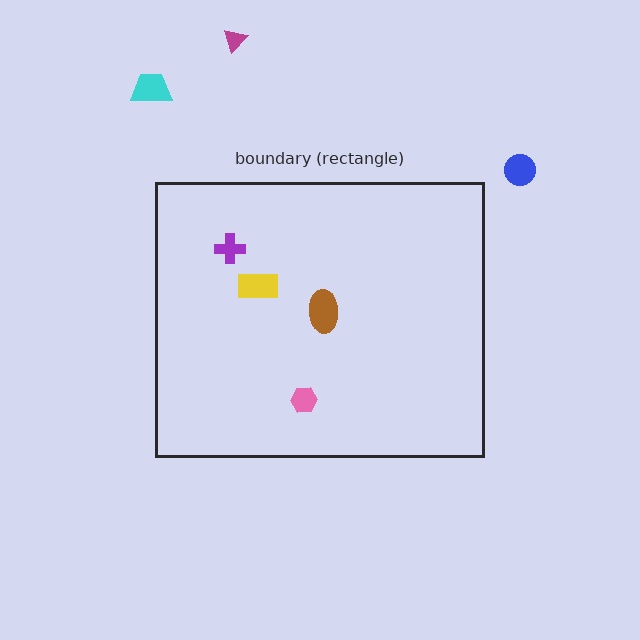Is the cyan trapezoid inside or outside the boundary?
Outside.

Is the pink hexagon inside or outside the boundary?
Inside.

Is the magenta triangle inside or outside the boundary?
Outside.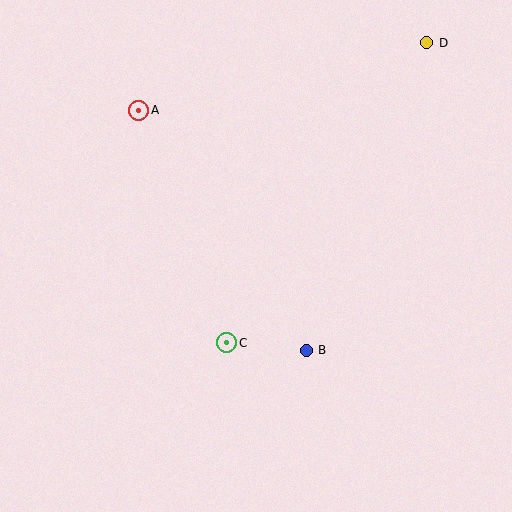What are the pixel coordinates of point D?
Point D is at (427, 43).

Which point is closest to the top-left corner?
Point A is closest to the top-left corner.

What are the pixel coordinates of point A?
Point A is at (139, 110).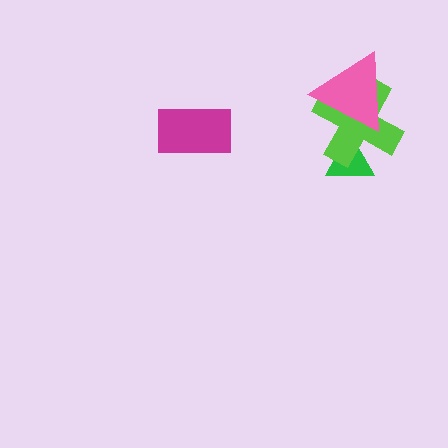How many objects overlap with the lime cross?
2 objects overlap with the lime cross.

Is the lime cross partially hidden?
Yes, it is partially covered by another shape.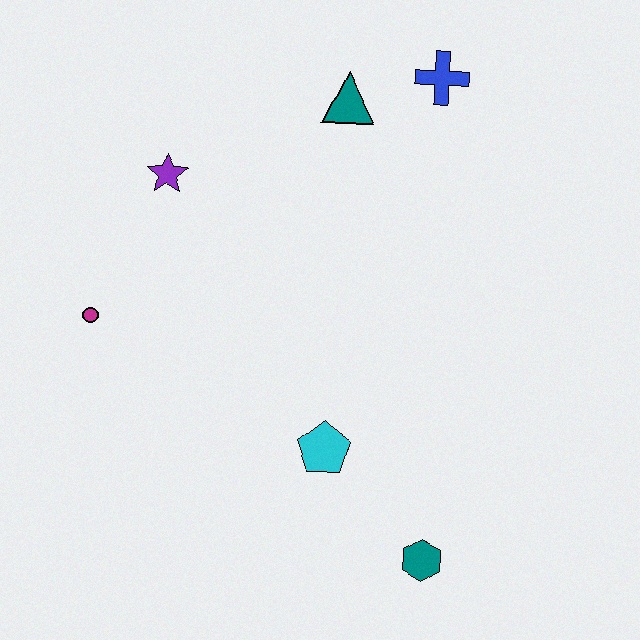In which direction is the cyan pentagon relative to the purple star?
The cyan pentagon is below the purple star.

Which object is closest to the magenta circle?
The purple star is closest to the magenta circle.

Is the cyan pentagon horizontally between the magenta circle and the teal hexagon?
Yes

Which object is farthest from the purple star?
The teal hexagon is farthest from the purple star.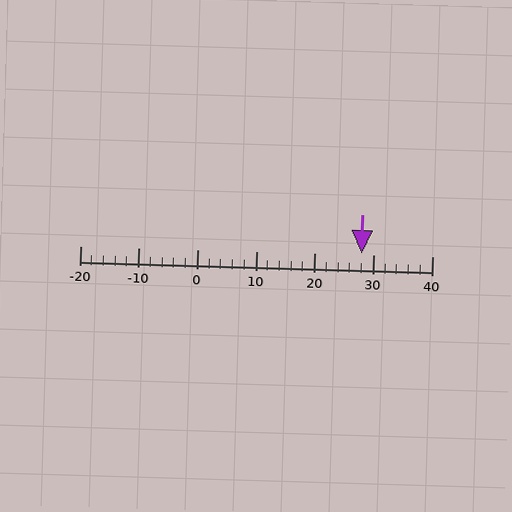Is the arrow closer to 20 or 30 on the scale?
The arrow is closer to 30.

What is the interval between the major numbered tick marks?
The major tick marks are spaced 10 units apart.